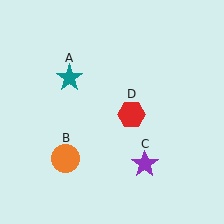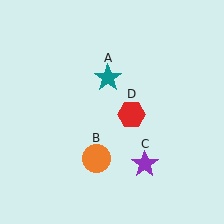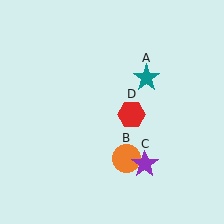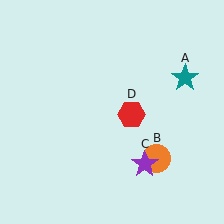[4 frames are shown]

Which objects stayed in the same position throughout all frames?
Purple star (object C) and red hexagon (object D) remained stationary.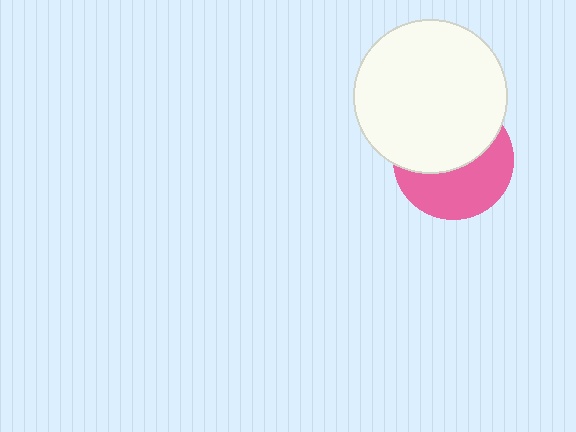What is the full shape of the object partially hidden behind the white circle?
The partially hidden object is a pink circle.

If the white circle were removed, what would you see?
You would see the complete pink circle.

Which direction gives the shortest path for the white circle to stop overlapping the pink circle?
Moving up gives the shortest separation.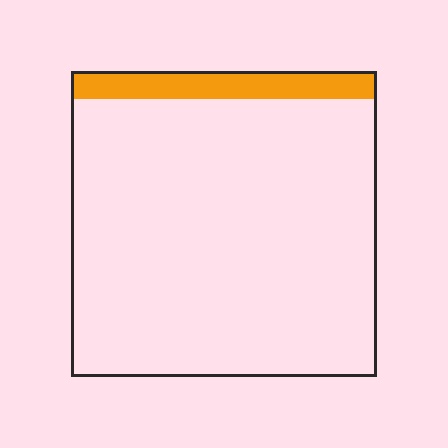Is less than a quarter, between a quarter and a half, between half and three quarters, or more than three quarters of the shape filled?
Less than a quarter.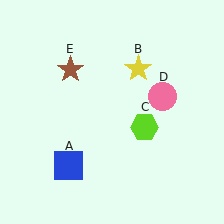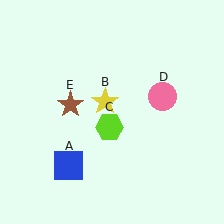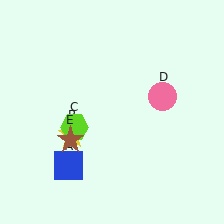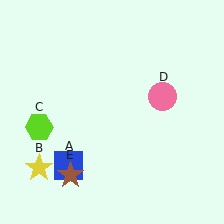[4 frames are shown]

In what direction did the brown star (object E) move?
The brown star (object E) moved down.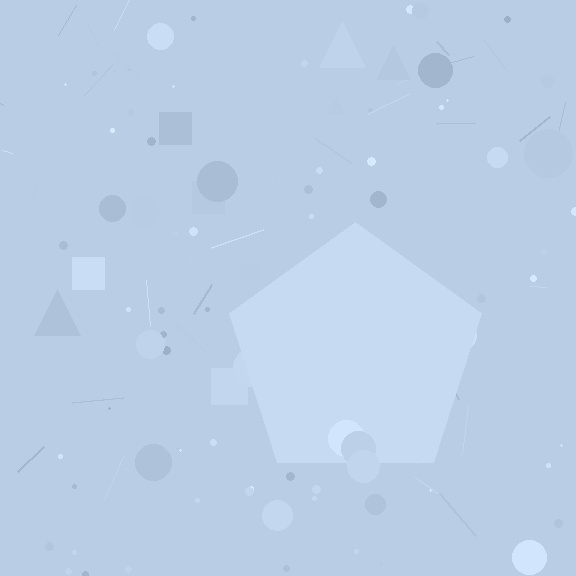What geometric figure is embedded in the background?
A pentagon is embedded in the background.